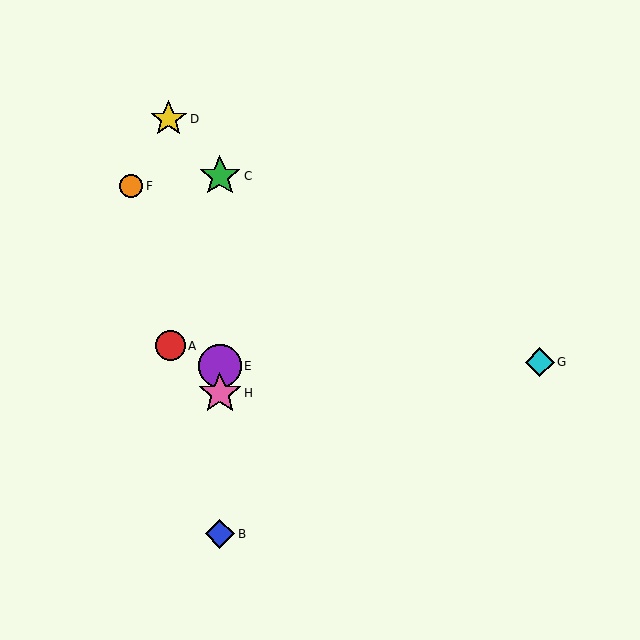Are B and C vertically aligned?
Yes, both are at x≈220.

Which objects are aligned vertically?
Objects B, C, E, H are aligned vertically.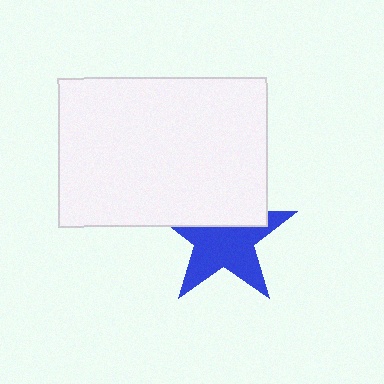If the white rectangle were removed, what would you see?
You would see the complete blue star.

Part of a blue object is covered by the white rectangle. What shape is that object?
It is a star.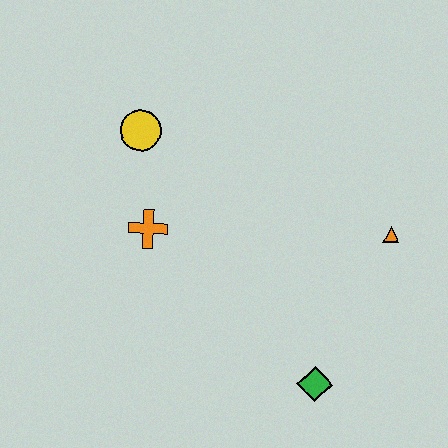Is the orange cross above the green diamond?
Yes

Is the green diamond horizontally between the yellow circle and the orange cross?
No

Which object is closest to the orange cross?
The yellow circle is closest to the orange cross.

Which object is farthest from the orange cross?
The orange triangle is farthest from the orange cross.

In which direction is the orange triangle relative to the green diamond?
The orange triangle is above the green diamond.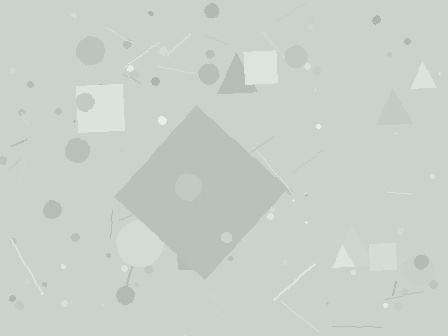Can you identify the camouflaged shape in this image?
The camouflaged shape is a diamond.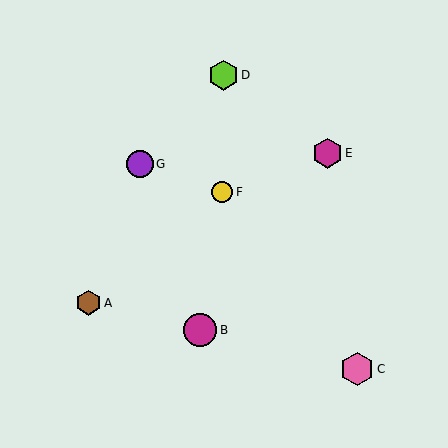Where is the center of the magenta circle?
The center of the magenta circle is at (200, 330).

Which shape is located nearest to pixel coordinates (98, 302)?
The brown hexagon (labeled A) at (89, 303) is nearest to that location.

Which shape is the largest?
The pink hexagon (labeled C) is the largest.